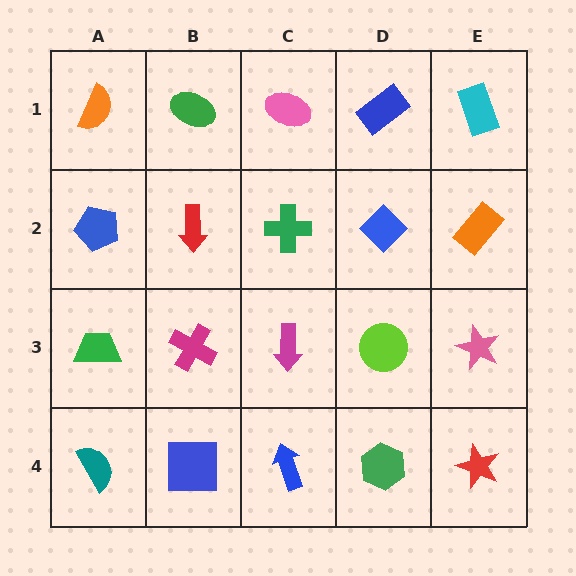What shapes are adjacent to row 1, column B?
A red arrow (row 2, column B), an orange semicircle (row 1, column A), a pink ellipse (row 1, column C).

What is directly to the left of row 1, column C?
A green ellipse.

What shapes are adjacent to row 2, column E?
A cyan rectangle (row 1, column E), a pink star (row 3, column E), a blue diamond (row 2, column D).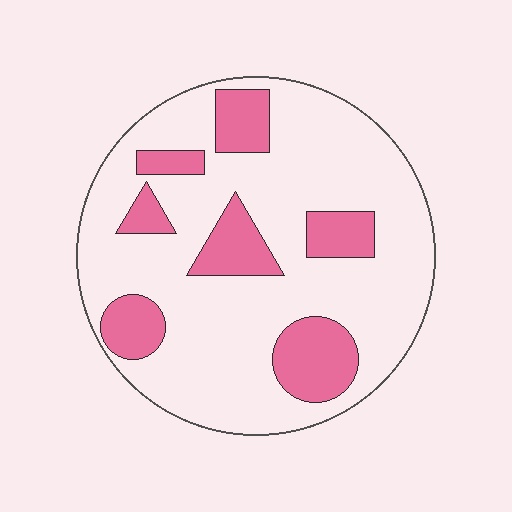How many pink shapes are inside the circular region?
7.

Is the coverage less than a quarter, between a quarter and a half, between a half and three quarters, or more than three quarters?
Less than a quarter.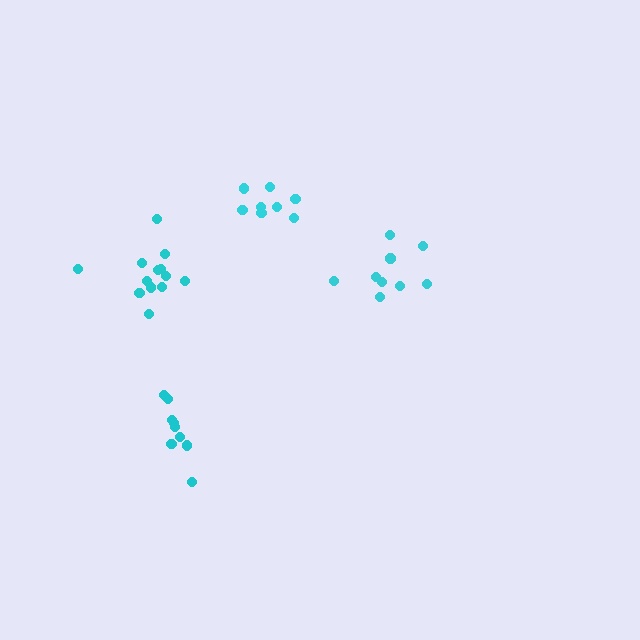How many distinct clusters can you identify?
There are 4 distinct clusters.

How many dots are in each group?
Group 1: 9 dots, Group 2: 9 dots, Group 3: 8 dots, Group 4: 13 dots (39 total).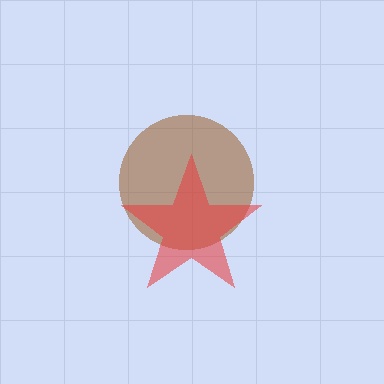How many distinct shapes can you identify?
There are 2 distinct shapes: a brown circle, a red star.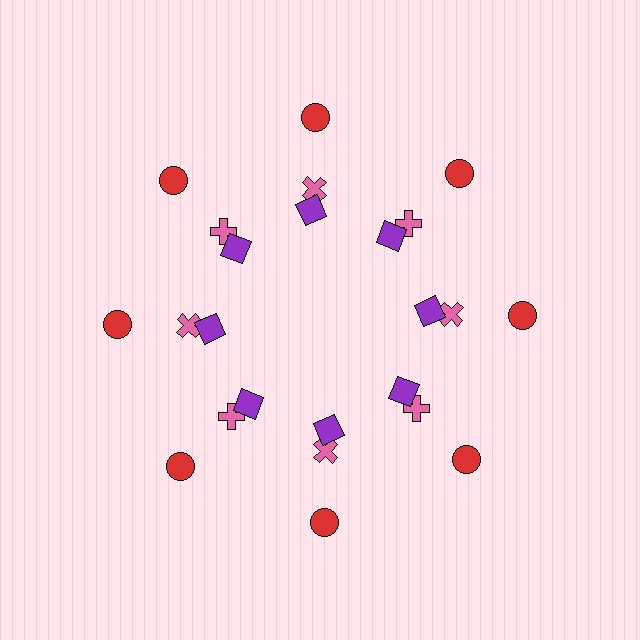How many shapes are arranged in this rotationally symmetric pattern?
There are 24 shapes, arranged in 8 groups of 3.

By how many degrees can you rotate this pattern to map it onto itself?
The pattern maps onto itself every 45 degrees of rotation.